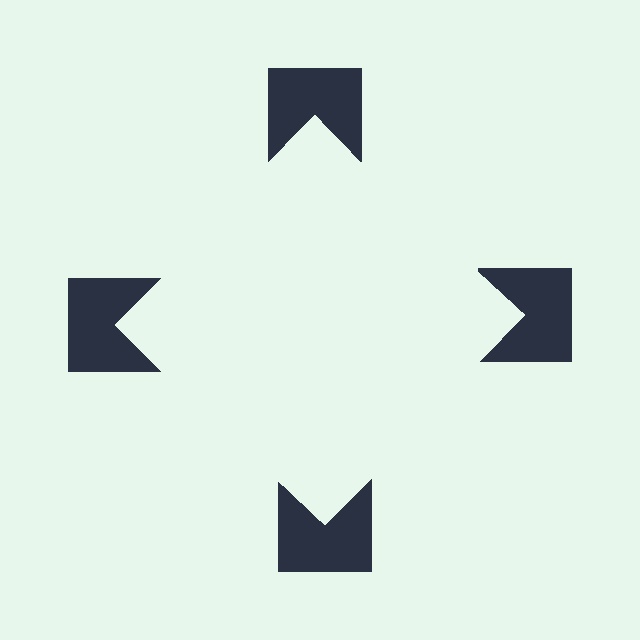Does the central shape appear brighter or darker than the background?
It typically appears slightly brighter than the background, even though no actual brightness change is drawn.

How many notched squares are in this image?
There are 4 — one at each vertex of the illusory square.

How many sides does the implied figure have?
4 sides.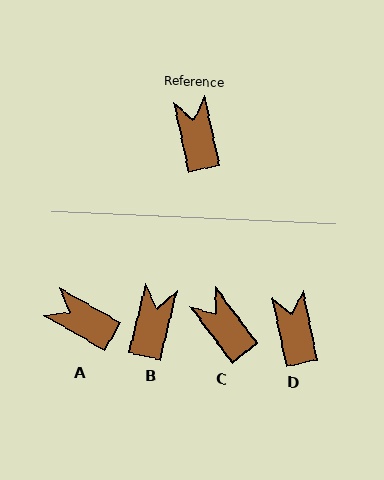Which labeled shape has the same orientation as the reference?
D.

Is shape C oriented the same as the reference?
No, it is off by about 25 degrees.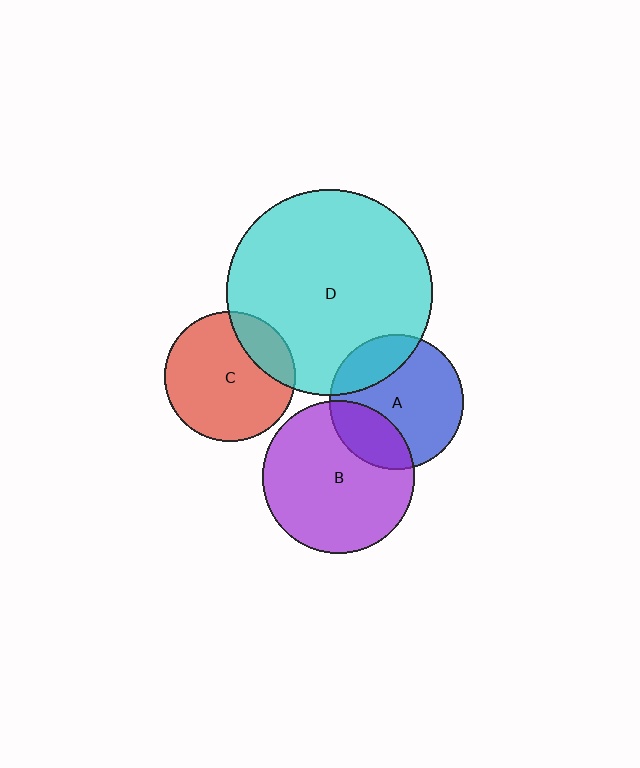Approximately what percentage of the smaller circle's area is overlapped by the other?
Approximately 20%.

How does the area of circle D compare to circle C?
Approximately 2.5 times.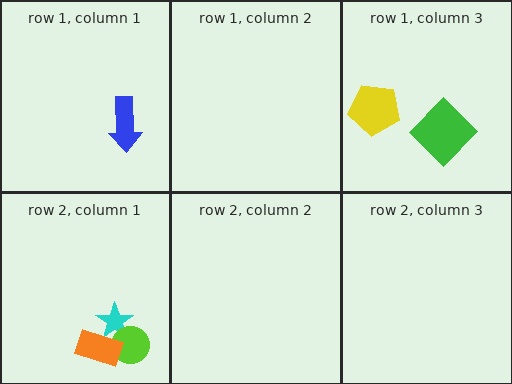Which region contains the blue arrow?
The row 1, column 1 region.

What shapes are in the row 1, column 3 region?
The green diamond, the yellow pentagon.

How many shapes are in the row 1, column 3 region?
2.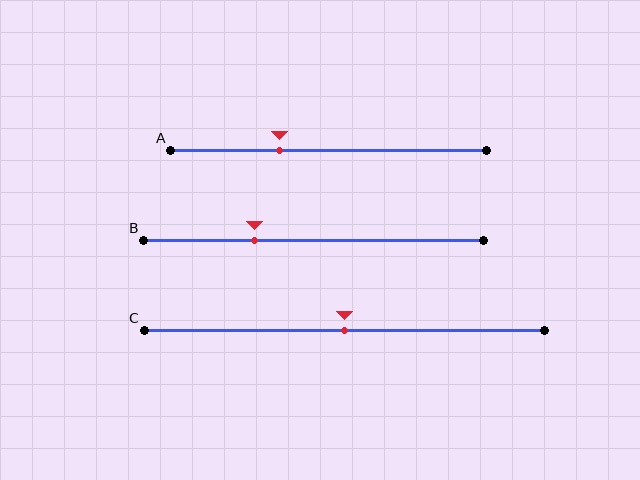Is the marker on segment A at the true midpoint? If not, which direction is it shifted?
No, the marker on segment A is shifted to the left by about 16% of the segment length.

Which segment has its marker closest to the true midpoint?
Segment C has its marker closest to the true midpoint.